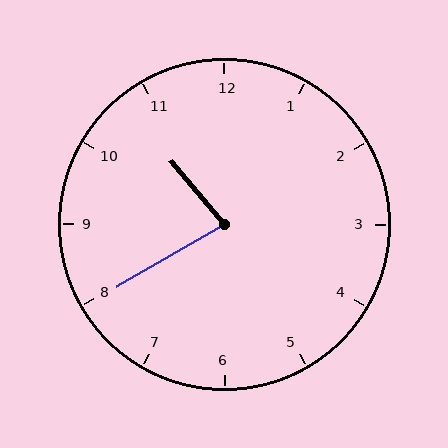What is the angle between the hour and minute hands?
Approximately 80 degrees.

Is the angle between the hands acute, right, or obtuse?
It is acute.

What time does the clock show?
10:40.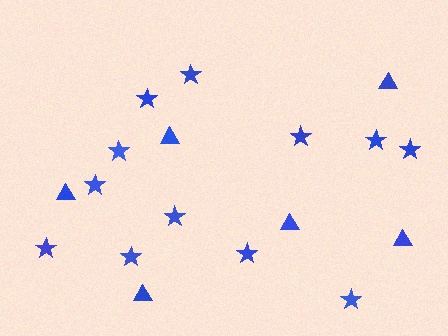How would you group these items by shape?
There are 2 groups: one group of triangles (6) and one group of stars (12).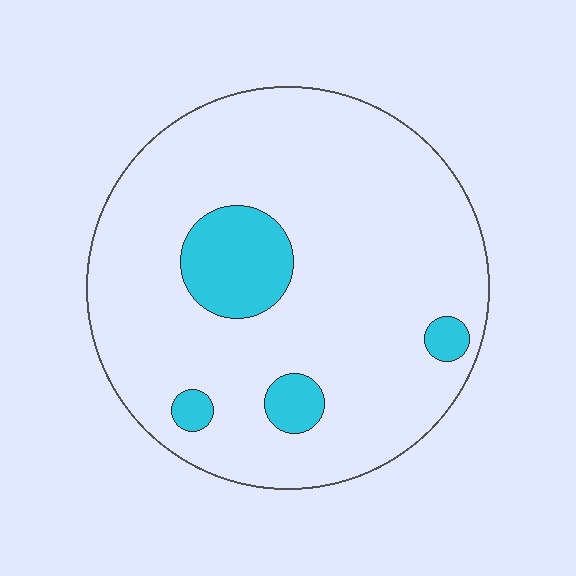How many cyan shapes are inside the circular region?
4.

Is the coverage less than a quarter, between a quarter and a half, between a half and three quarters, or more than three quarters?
Less than a quarter.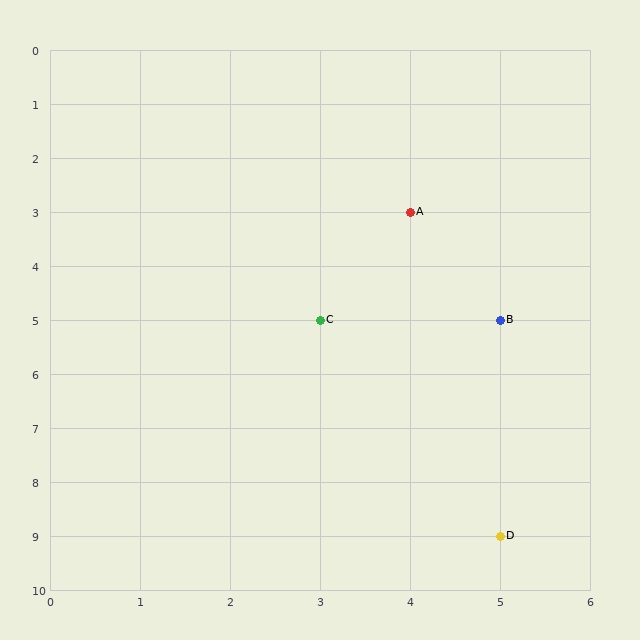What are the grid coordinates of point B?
Point B is at grid coordinates (5, 5).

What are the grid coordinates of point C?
Point C is at grid coordinates (3, 5).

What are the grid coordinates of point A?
Point A is at grid coordinates (4, 3).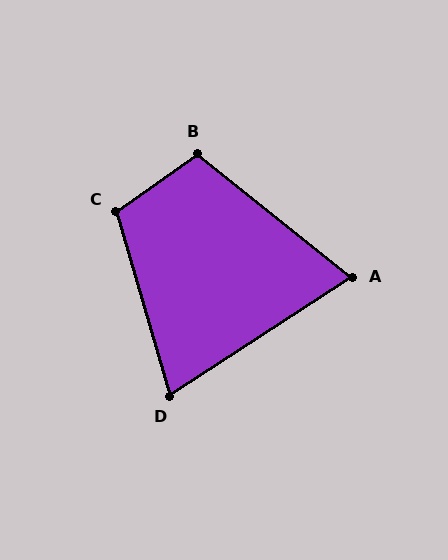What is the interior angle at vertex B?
Approximately 107 degrees (obtuse).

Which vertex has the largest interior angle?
C, at approximately 108 degrees.